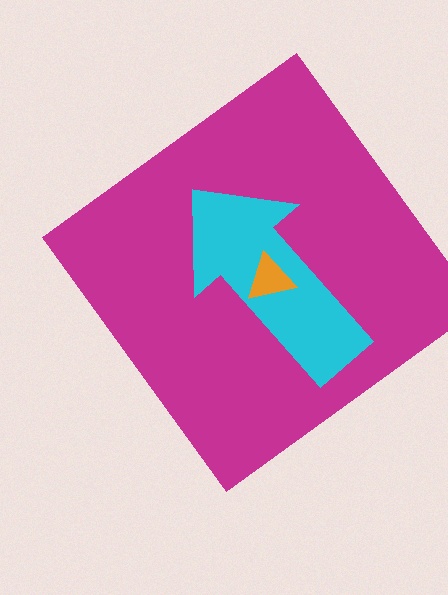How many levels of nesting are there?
3.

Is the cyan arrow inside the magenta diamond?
Yes.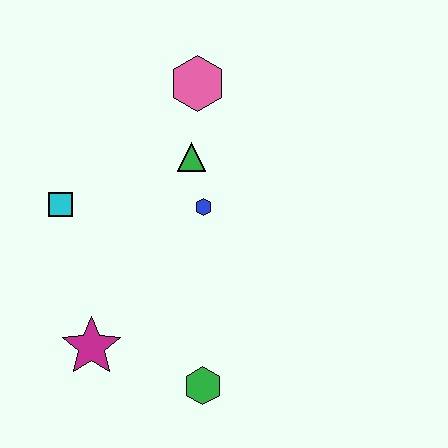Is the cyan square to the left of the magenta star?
Yes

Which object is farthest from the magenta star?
The pink hexagon is farthest from the magenta star.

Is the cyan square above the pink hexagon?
No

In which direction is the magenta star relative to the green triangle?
The magenta star is below the green triangle.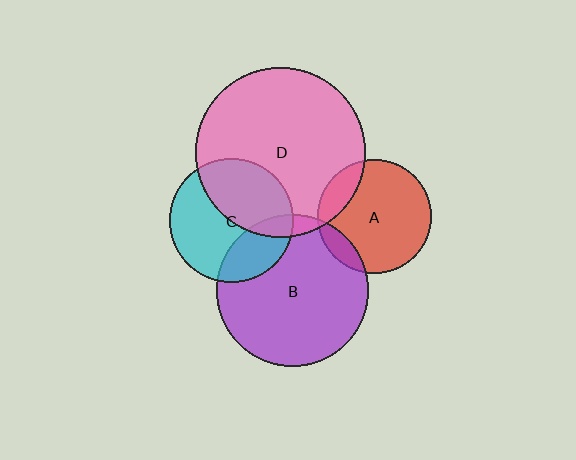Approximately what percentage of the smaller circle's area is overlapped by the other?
Approximately 25%.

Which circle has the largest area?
Circle D (pink).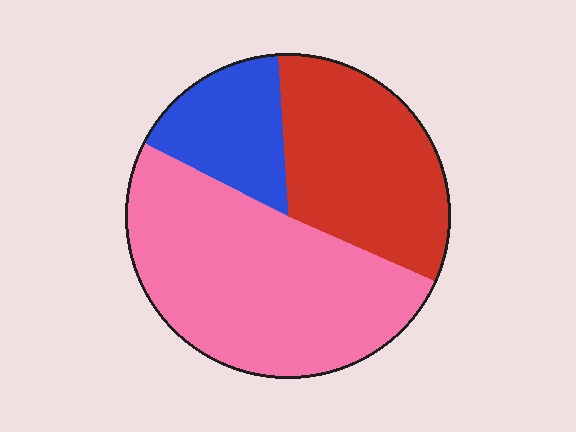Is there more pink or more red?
Pink.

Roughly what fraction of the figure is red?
Red covers roughly 35% of the figure.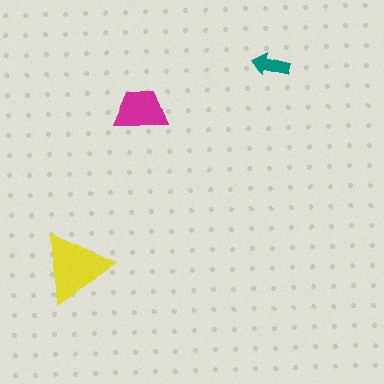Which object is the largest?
The yellow triangle.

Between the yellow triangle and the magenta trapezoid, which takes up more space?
The yellow triangle.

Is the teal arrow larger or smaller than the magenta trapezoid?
Smaller.